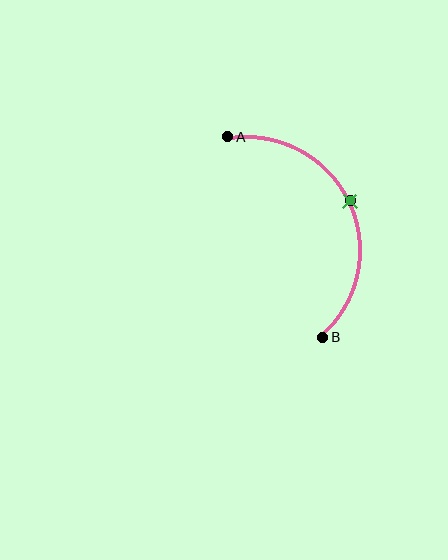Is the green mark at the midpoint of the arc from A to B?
Yes. The green mark lies on the arc at equal arc-length from both A and B — it is the arc midpoint.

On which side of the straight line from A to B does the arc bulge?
The arc bulges to the right of the straight line connecting A and B.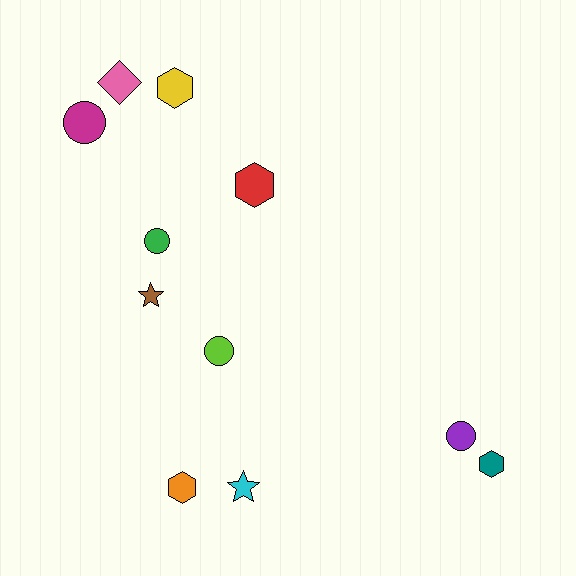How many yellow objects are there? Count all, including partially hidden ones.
There is 1 yellow object.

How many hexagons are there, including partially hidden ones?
There are 4 hexagons.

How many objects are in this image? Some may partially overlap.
There are 11 objects.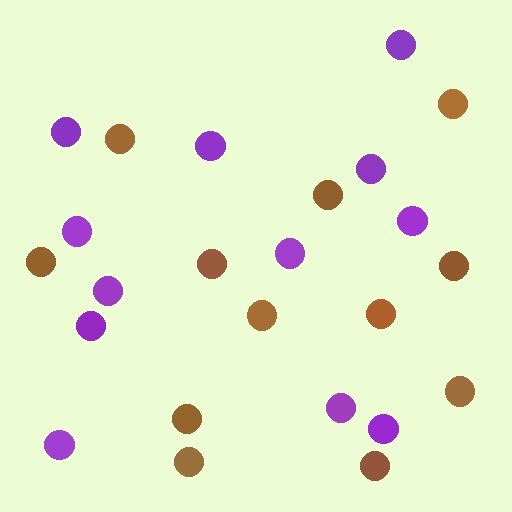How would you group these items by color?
There are 2 groups: one group of purple circles (12) and one group of brown circles (12).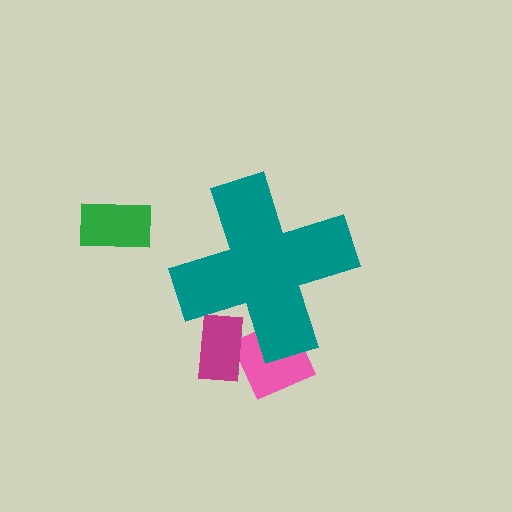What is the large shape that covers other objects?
A teal cross.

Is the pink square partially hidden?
Yes, the pink square is partially hidden behind the teal cross.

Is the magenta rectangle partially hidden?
Yes, the magenta rectangle is partially hidden behind the teal cross.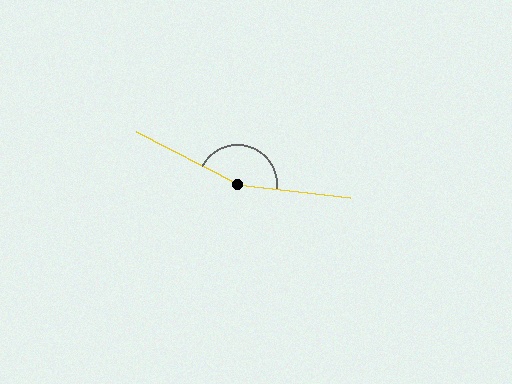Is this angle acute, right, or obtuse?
It is obtuse.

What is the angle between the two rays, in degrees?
Approximately 159 degrees.